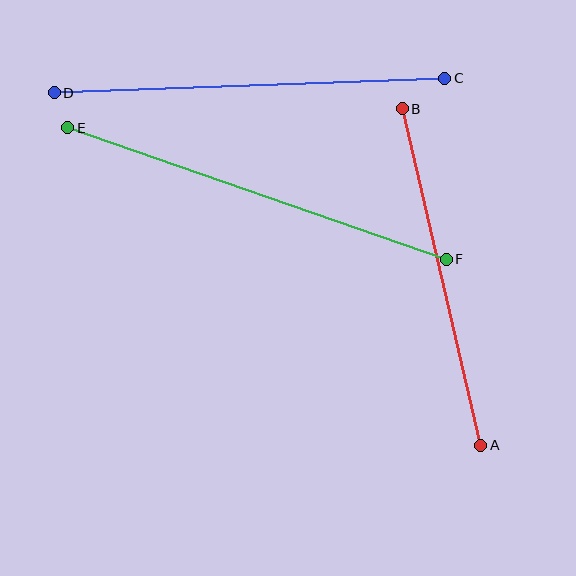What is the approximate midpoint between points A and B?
The midpoint is at approximately (441, 277) pixels.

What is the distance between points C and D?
The distance is approximately 391 pixels.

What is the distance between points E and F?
The distance is approximately 401 pixels.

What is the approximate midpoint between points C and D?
The midpoint is at approximately (249, 85) pixels.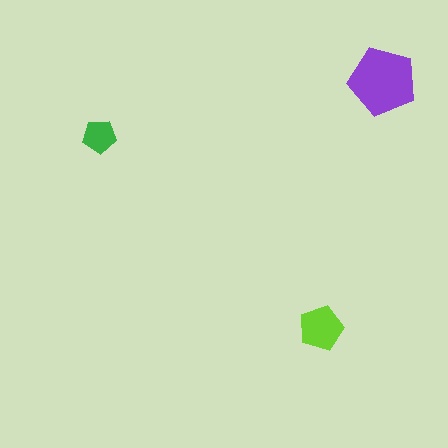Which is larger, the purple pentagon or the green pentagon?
The purple one.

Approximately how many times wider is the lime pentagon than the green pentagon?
About 1.5 times wider.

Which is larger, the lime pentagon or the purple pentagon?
The purple one.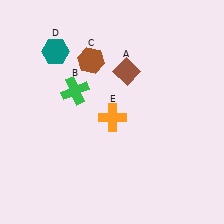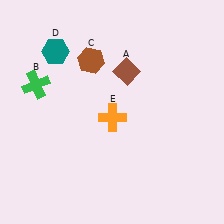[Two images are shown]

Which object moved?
The green cross (B) moved left.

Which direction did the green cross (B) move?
The green cross (B) moved left.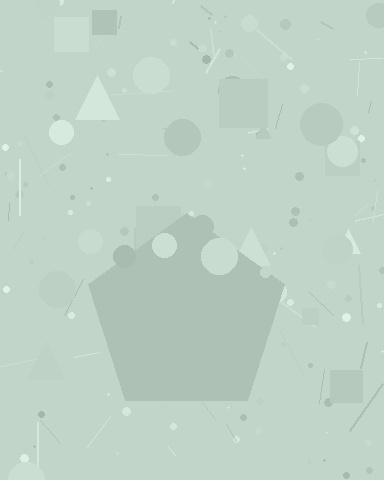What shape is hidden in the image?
A pentagon is hidden in the image.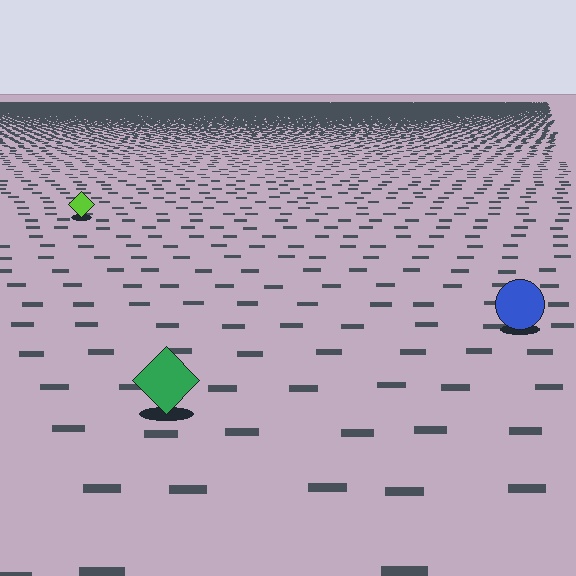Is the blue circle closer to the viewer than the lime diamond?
Yes. The blue circle is closer — you can tell from the texture gradient: the ground texture is coarser near it.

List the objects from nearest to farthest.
From nearest to farthest: the green diamond, the blue circle, the lime diamond.